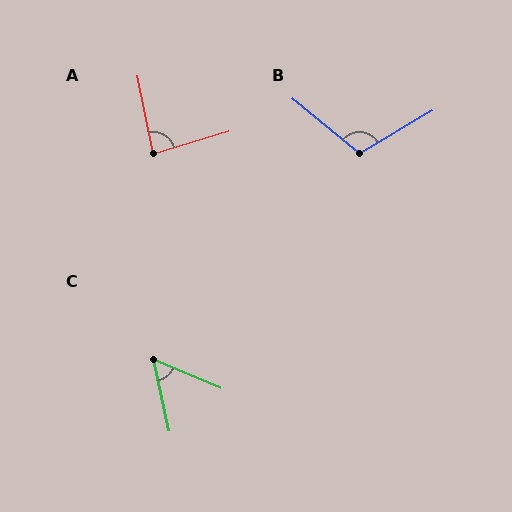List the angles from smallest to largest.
C (54°), A (85°), B (110°).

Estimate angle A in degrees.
Approximately 85 degrees.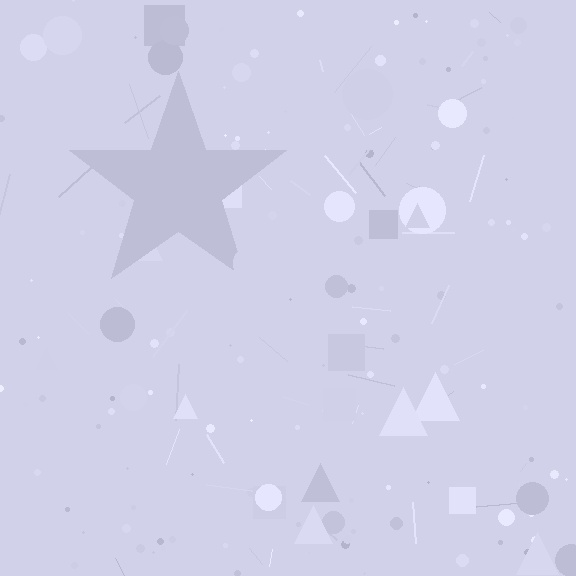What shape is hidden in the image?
A star is hidden in the image.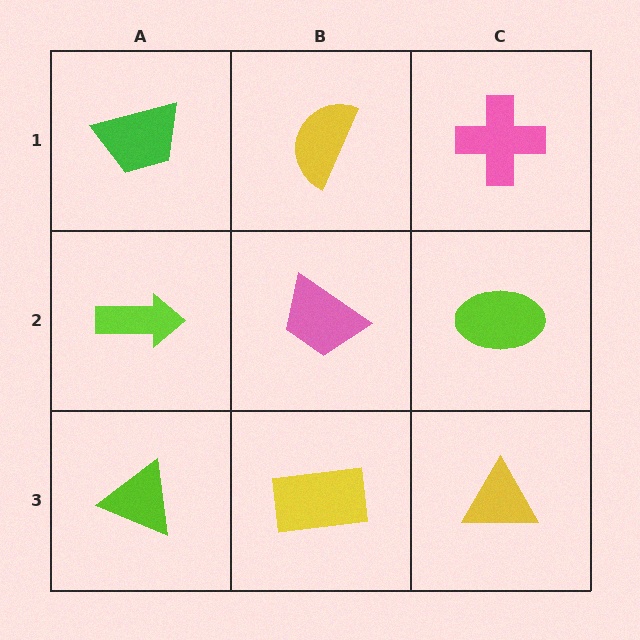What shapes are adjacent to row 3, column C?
A lime ellipse (row 2, column C), a yellow rectangle (row 3, column B).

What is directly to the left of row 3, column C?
A yellow rectangle.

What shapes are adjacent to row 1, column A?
A lime arrow (row 2, column A), a yellow semicircle (row 1, column B).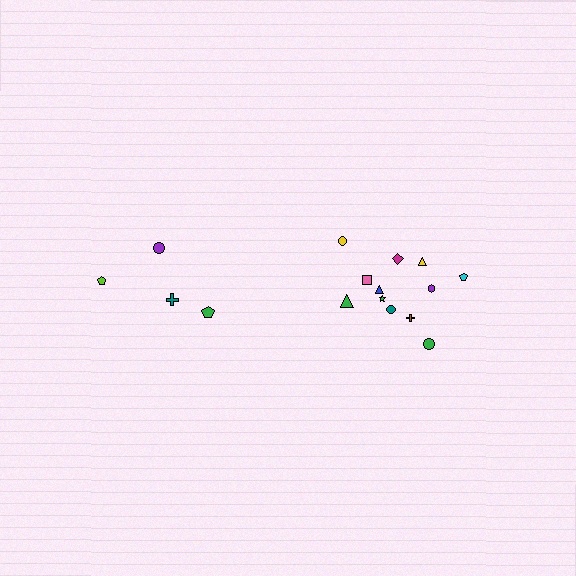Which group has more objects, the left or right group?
The right group.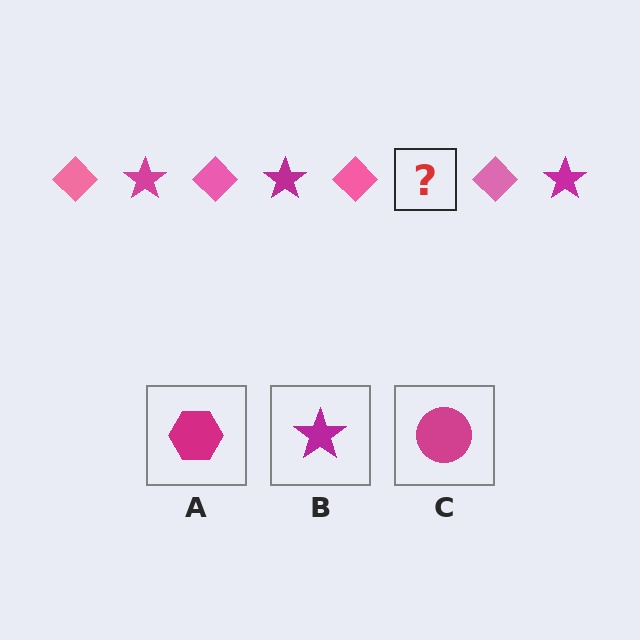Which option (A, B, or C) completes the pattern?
B.